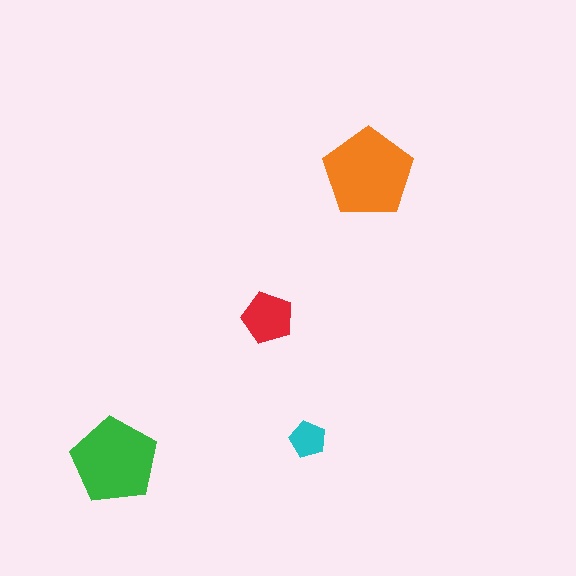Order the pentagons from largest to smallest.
the orange one, the green one, the red one, the cyan one.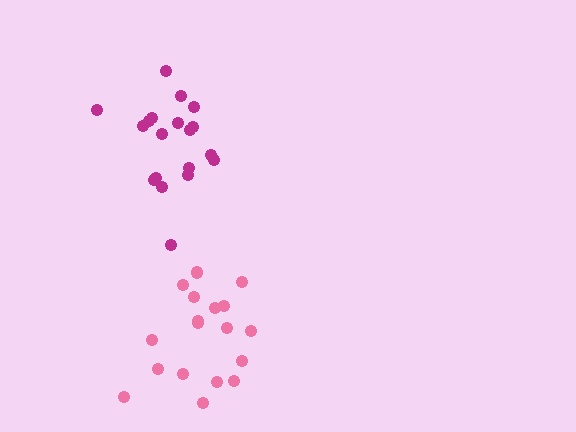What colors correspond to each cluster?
The clusters are colored: magenta, pink.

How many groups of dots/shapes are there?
There are 2 groups.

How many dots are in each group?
Group 1: 19 dots, Group 2: 19 dots (38 total).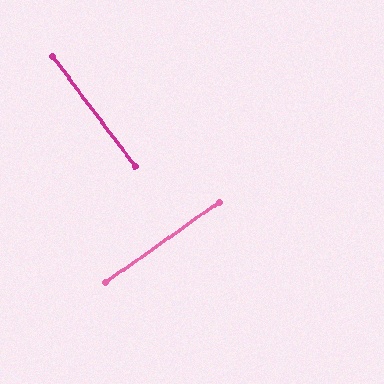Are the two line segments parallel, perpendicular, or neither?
Perpendicular — they meet at approximately 88°.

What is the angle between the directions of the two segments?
Approximately 88 degrees.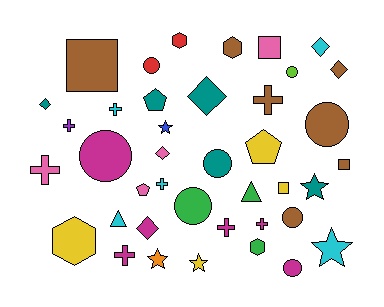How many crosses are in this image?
There are 8 crosses.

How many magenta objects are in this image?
There are 6 magenta objects.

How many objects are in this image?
There are 40 objects.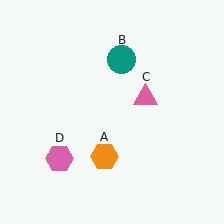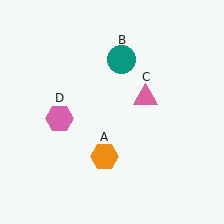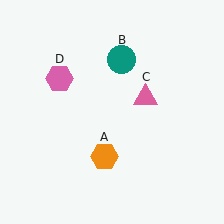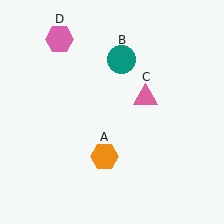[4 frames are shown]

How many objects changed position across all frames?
1 object changed position: pink hexagon (object D).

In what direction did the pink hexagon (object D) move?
The pink hexagon (object D) moved up.